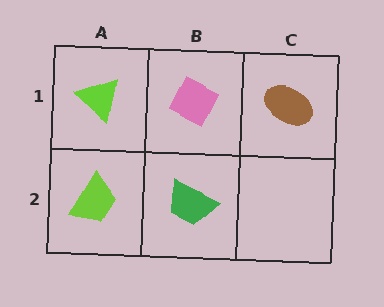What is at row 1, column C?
A brown ellipse.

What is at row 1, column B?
A pink diamond.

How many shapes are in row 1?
3 shapes.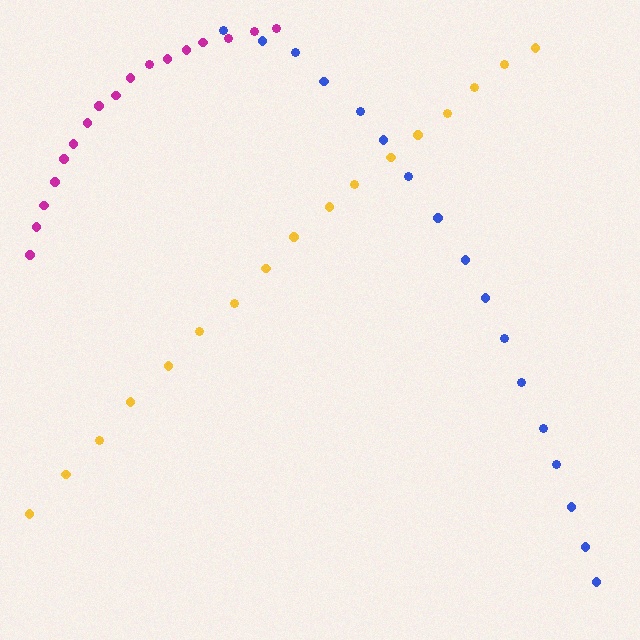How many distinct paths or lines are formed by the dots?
There are 3 distinct paths.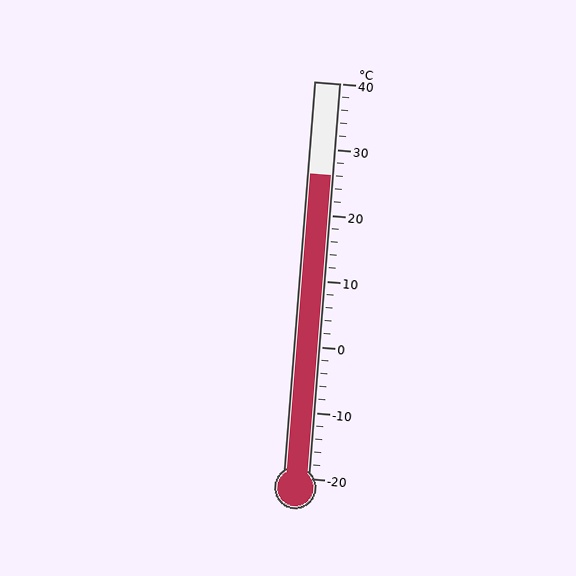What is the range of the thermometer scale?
The thermometer scale ranges from -20°C to 40°C.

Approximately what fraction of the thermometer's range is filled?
The thermometer is filled to approximately 75% of its range.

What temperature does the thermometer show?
The thermometer shows approximately 26°C.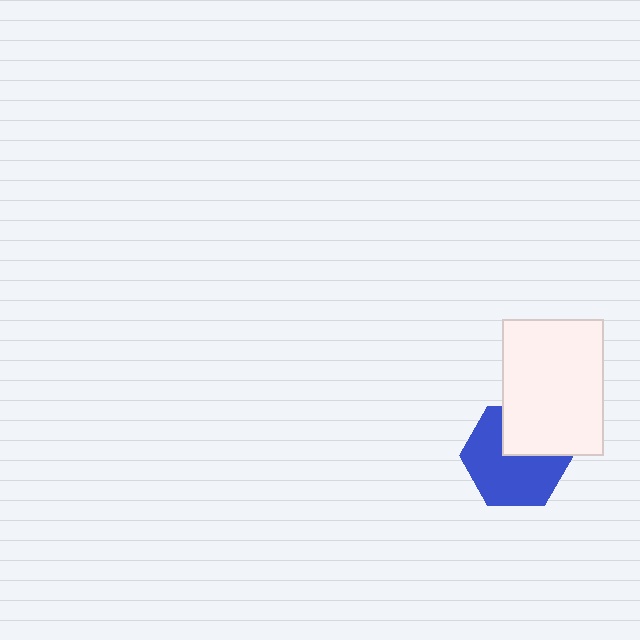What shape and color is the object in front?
The object in front is a white rectangle.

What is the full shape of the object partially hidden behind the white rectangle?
The partially hidden object is a blue hexagon.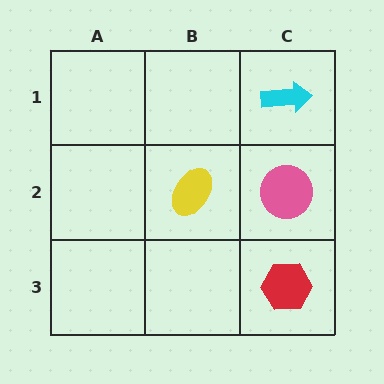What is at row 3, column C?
A red hexagon.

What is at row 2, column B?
A yellow ellipse.